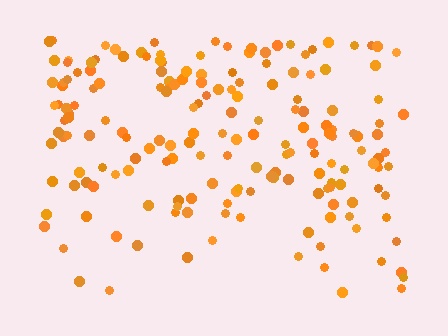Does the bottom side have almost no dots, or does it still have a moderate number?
Still a moderate number, just noticeably fewer than the top.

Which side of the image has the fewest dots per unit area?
The bottom.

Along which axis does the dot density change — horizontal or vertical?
Vertical.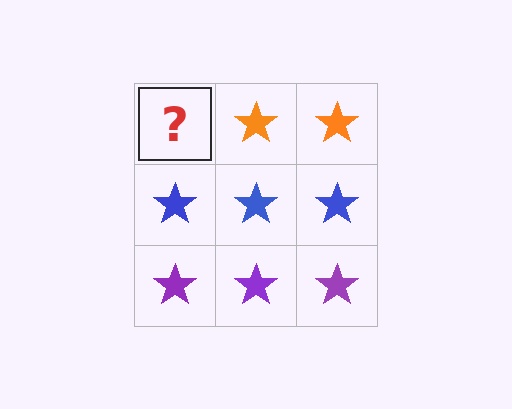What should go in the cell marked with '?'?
The missing cell should contain an orange star.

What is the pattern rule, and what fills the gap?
The rule is that each row has a consistent color. The gap should be filled with an orange star.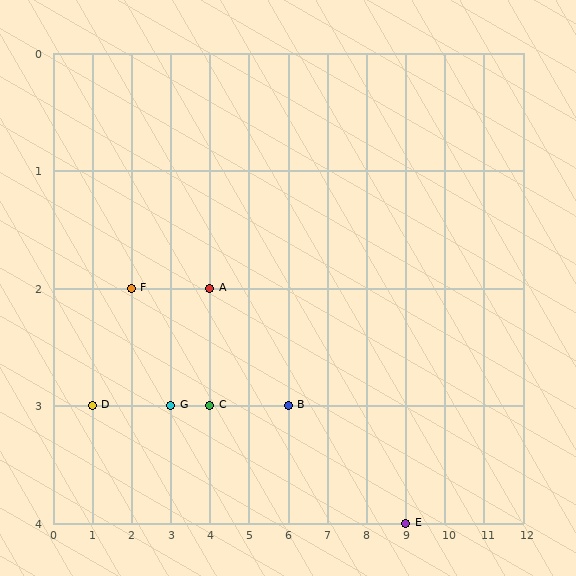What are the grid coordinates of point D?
Point D is at grid coordinates (1, 3).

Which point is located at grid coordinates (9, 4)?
Point E is at (9, 4).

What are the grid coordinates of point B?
Point B is at grid coordinates (6, 3).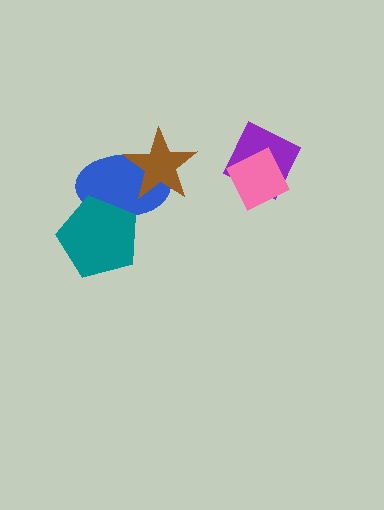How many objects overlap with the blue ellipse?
2 objects overlap with the blue ellipse.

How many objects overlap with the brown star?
1 object overlaps with the brown star.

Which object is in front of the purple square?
The pink diamond is in front of the purple square.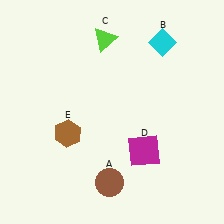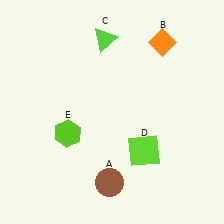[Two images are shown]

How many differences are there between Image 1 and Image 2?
There are 3 differences between the two images.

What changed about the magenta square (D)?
In Image 1, D is magenta. In Image 2, it changed to lime.